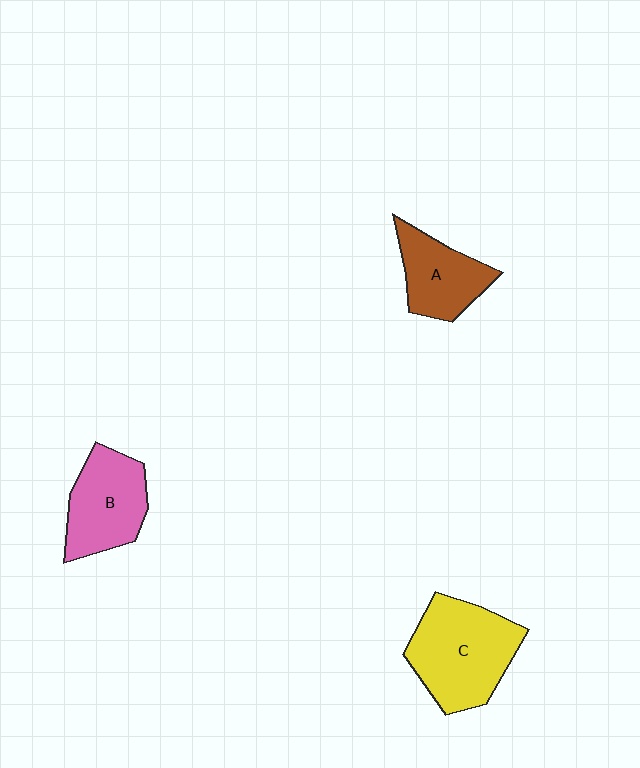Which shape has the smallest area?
Shape A (brown).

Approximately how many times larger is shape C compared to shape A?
Approximately 1.6 times.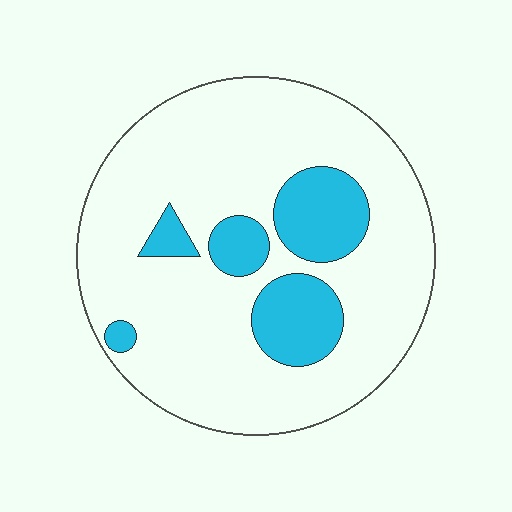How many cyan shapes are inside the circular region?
5.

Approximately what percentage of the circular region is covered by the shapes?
Approximately 20%.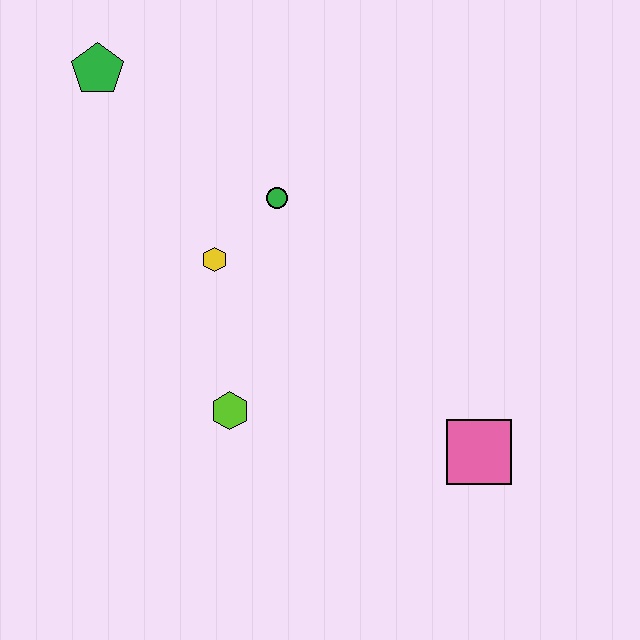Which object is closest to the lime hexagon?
The yellow hexagon is closest to the lime hexagon.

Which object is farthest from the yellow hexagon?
The pink square is farthest from the yellow hexagon.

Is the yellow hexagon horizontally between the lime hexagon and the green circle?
No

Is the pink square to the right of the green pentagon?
Yes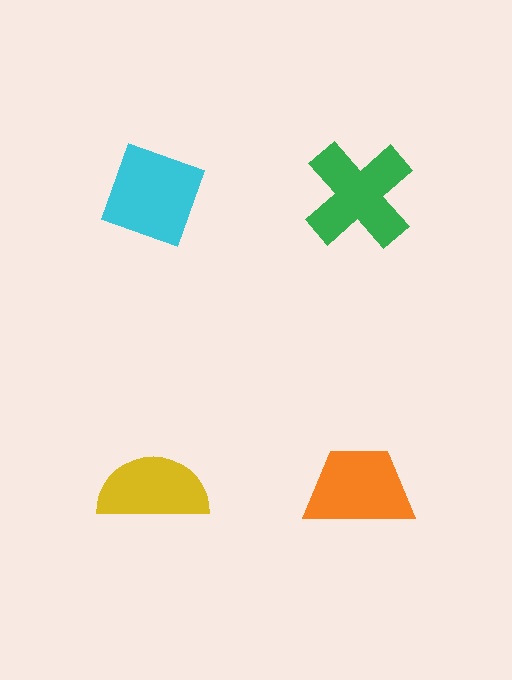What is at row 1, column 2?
A green cross.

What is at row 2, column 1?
A yellow semicircle.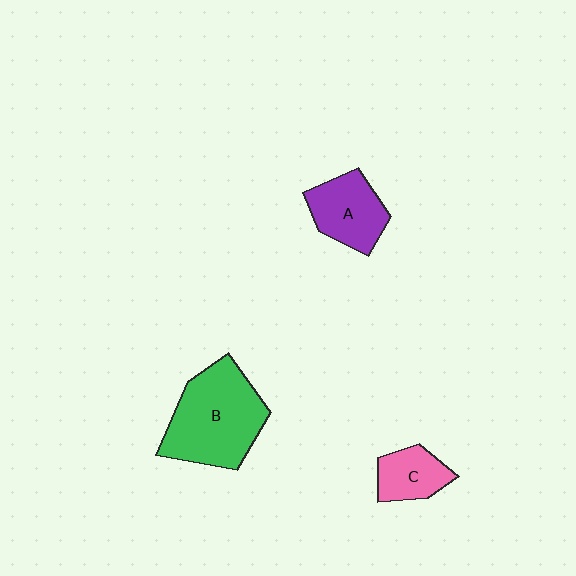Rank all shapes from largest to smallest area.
From largest to smallest: B (green), A (purple), C (pink).